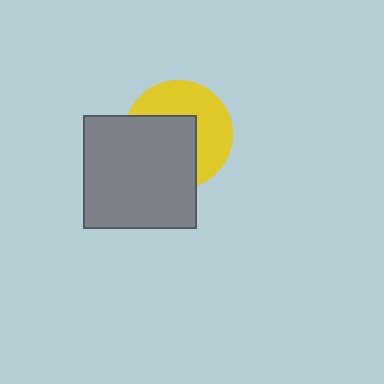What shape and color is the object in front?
The object in front is a gray square.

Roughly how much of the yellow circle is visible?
About half of it is visible (roughly 49%).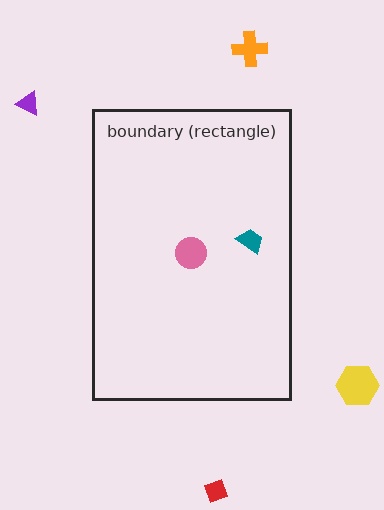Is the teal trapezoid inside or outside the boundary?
Inside.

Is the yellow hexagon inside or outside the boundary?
Outside.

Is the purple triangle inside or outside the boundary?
Outside.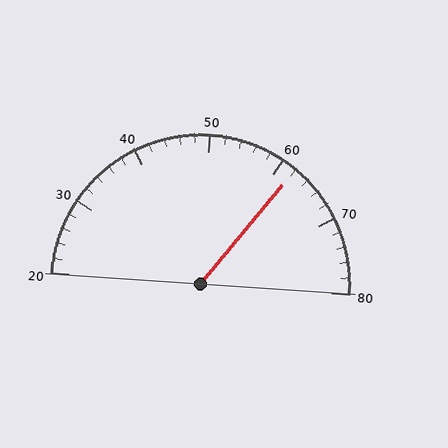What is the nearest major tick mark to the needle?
The nearest major tick mark is 60.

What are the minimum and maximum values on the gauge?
The gauge ranges from 20 to 80.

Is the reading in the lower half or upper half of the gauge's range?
The reading is in the upper half of the range (20 to 80).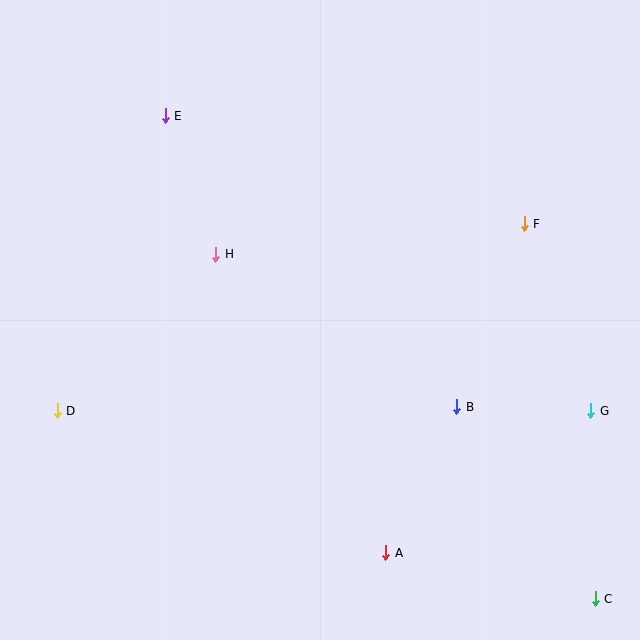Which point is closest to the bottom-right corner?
Point C is closest to the bottom-right corner.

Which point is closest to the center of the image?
Point H at (216, 254) is closest to the center.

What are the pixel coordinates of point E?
Point E is at (165, 116).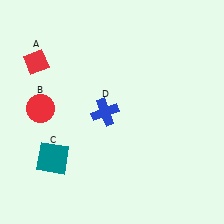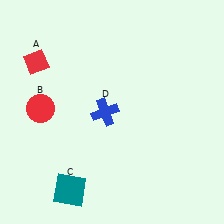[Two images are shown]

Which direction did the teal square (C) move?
The teal square (C) moved down.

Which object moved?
The teal square (C) moved down.